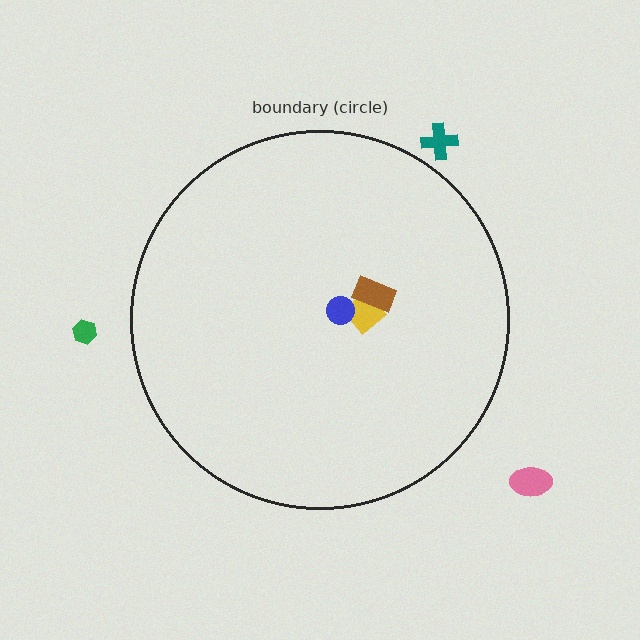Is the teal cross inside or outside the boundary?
Outside.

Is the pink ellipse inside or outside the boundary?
Outside.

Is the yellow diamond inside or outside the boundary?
Inside.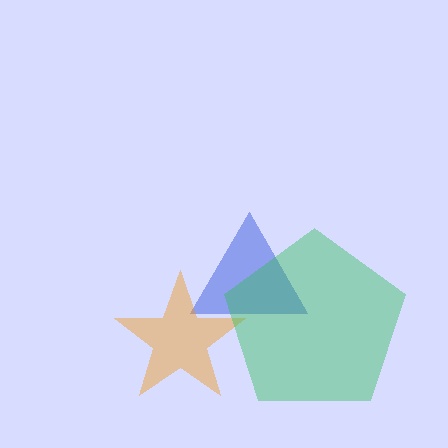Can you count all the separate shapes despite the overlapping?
Yes, there are 3 separate shapes.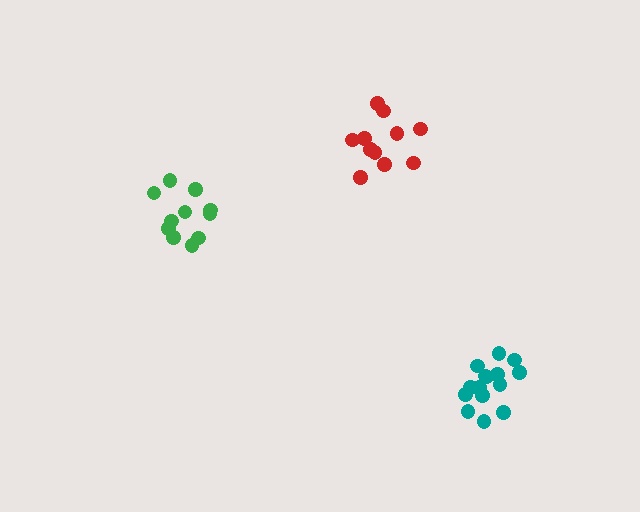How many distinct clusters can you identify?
There are 3 distinct clusters.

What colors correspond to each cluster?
The clusters are colored: teal, red, green.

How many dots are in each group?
Group 1: 15 dots, Group 2: 11 dots, Group 3: 11 dots (37 total).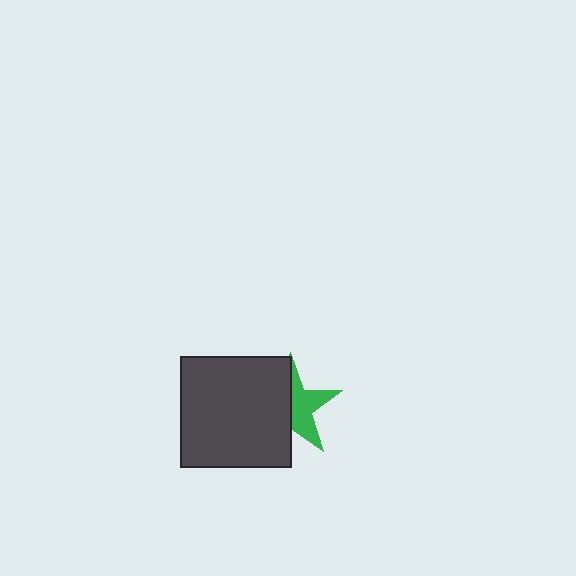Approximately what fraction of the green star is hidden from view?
Roughly 51% of the green star is hidden behind the dark gray square.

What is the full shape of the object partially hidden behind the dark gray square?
The partially hidden object is a green star.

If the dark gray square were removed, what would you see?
You would see the complete green star.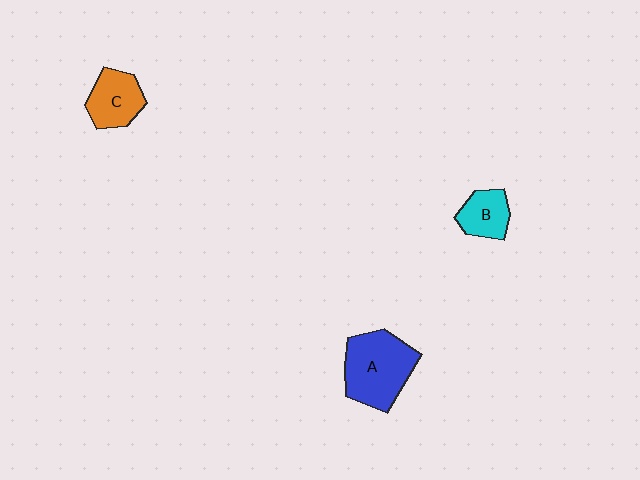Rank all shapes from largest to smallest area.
From largest to smallest: A (blue), C (orange), B (cyan).